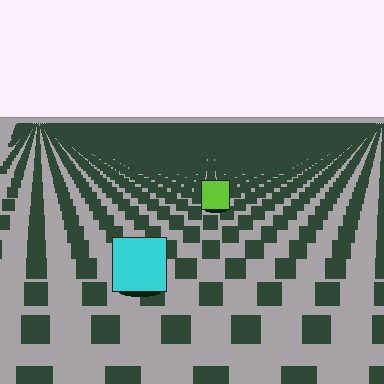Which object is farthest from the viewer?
The lime square is farthest from the viewer. It appears smaller and the ground texture around it is denser.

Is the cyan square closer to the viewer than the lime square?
Yes. The cyan square is closer — you can tell from the texture gradient: the ground texture is coarser near it.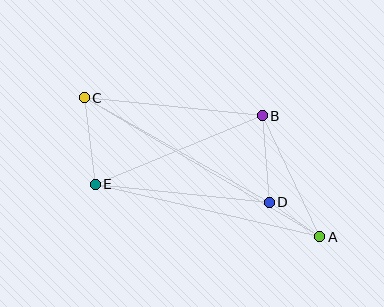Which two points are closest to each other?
Points A and D are closest to each other.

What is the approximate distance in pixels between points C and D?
The distance between C and D is approximately 212 pixels.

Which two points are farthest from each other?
Points A and C are farthest from each other.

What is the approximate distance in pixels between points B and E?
The distance between B and E is approximately 181 pixels.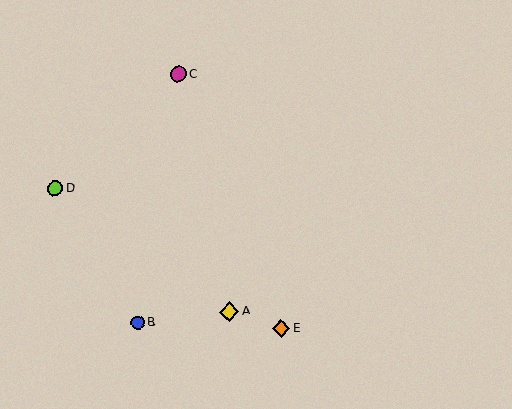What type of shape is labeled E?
Shape E is an orange diamond.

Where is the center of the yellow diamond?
The center of the yellow diamond is at (229, 312).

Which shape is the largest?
The yellow diamond (labeled A) is the largest.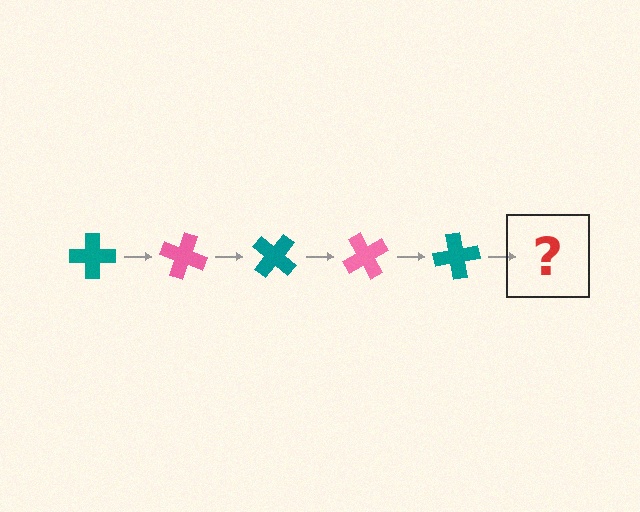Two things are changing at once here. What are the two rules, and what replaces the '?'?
The two rules are that it rotates 20 degrees each step and the color cycles through teal and pink. The '?' should be a pink cross, rotated 100 degrees from the start.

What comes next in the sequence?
The next element should be a pink cross, rotated 100 degrees from the start.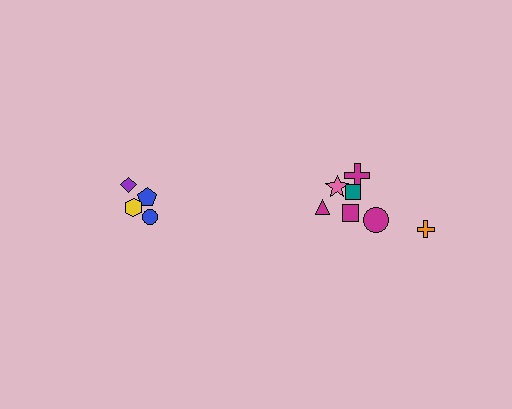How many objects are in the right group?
There are 7 objects.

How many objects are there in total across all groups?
There are 11 objects.